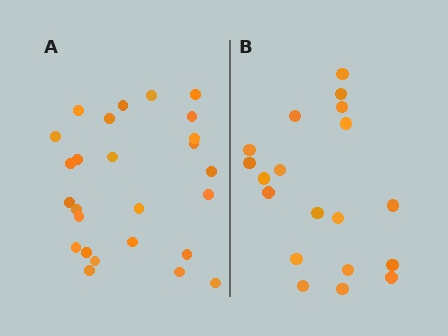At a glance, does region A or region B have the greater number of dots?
Region A (the left region) has more dots.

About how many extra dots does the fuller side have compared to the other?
Region A has roughly 8 or so more dots than region B.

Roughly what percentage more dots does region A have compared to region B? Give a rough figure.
About 35% more.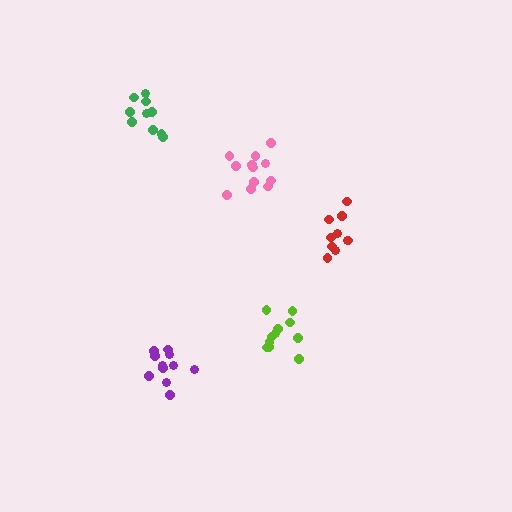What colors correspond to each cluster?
The clusters are colored: purple, lime, red, green, pink.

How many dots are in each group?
Group 1: 11 dots, Group 2: 11 dots, Group 3: 10 dots, Group 4: 10 dots, Group 5: 12 dots (54 total).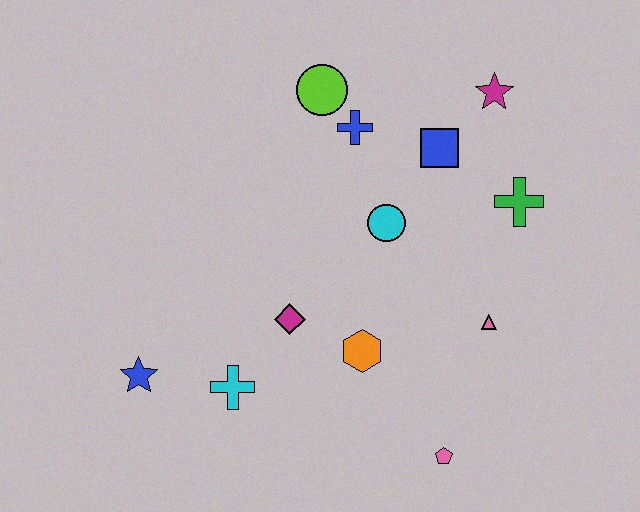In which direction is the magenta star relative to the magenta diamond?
The magenta star is above the magenta diamond.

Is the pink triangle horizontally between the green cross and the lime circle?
Yes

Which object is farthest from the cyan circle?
The blue star is farthest from the cyan circle.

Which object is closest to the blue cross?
The lime circle is closest to the blue cross.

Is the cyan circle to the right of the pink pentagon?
No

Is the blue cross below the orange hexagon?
No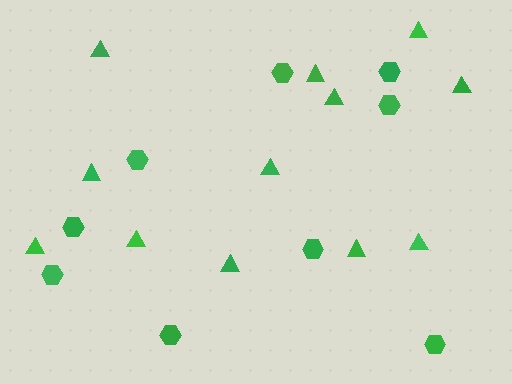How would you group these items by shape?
There are 2 groups: one group of hexagons (9) and one group of triangles (12).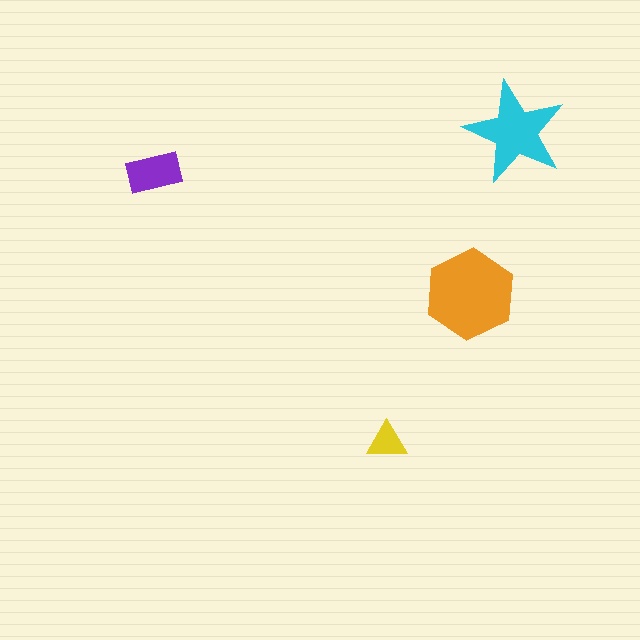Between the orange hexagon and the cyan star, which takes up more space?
The orange hexagon.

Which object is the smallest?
The yellow triangle.